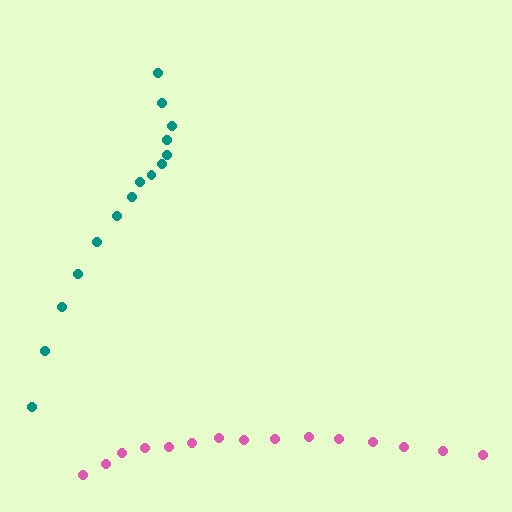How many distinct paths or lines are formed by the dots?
There are 2 distinct paths.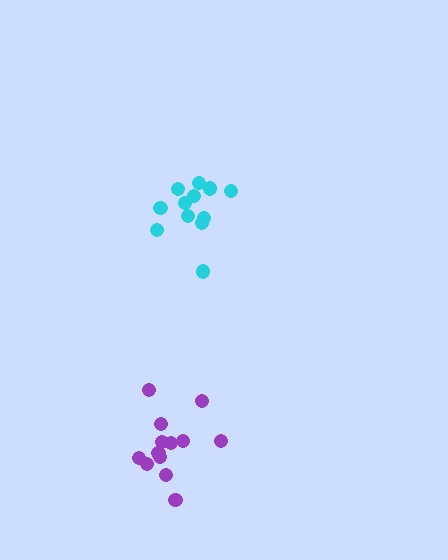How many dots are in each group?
Group 1: 12 dots, Group 2: 14 dots (26 total).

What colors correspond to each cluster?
The clusters are colored: cyan, purple.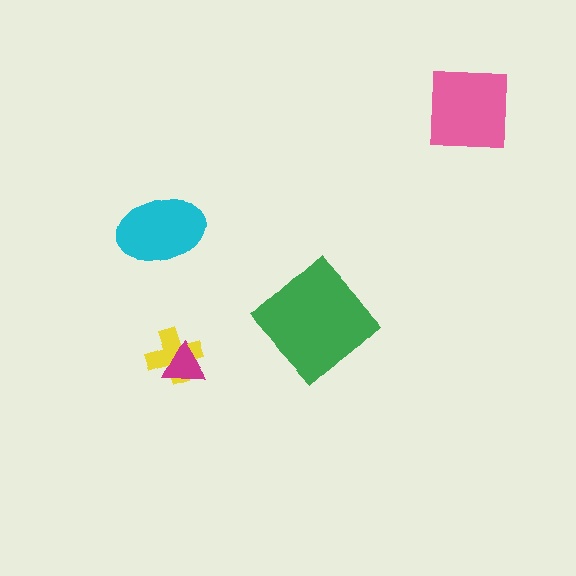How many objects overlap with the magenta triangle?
1 object overlaps with the magenta triangle.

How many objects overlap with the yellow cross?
1 object overlaps with the yellow cross.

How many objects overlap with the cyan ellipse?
0 objects overlap with the cyan ellipse.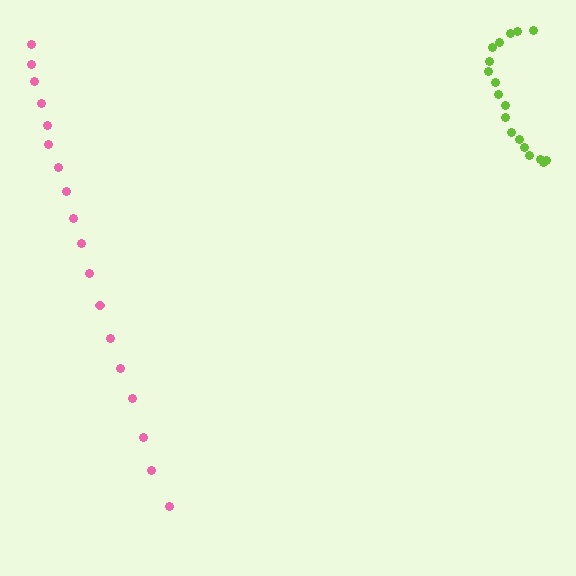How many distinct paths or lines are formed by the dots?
There are 2 distinct paths.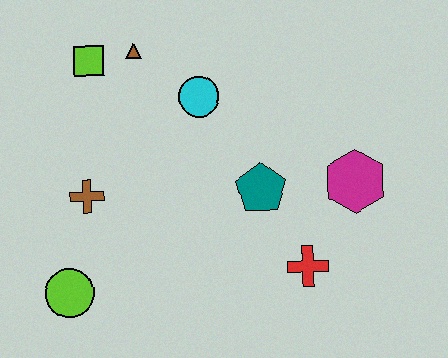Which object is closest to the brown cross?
The lime circle is closest to the brown cross.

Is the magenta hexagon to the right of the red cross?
Yes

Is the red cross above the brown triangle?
No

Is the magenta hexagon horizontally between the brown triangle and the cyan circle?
No